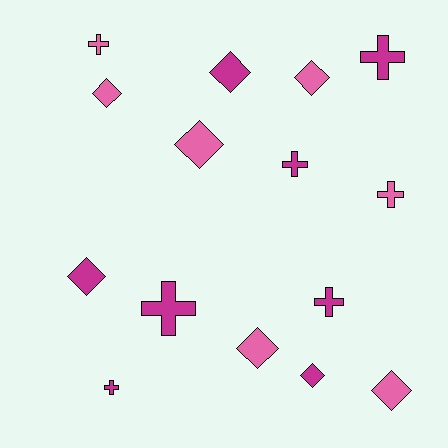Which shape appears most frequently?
Diamond, with 8 objects.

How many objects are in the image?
There are 15 objects.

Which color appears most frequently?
Magenta, with 8 objects.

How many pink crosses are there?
There are 2 pink crosses.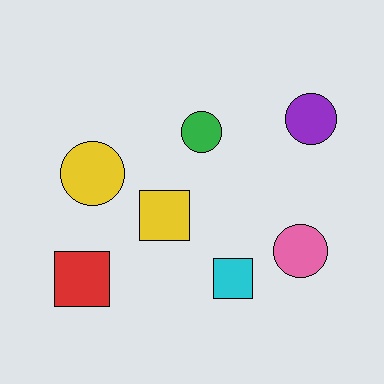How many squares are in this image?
There are 3 squares.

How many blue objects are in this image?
There are no blue objects.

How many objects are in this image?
There are 7 objects.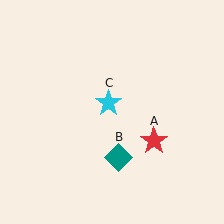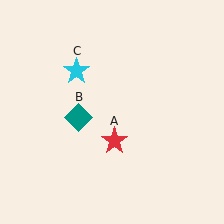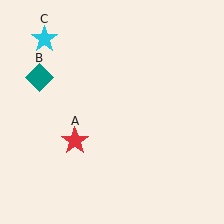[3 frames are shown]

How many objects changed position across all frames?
3 objects changed position: red star (object A), teal diamond (object B), cyan star (object C).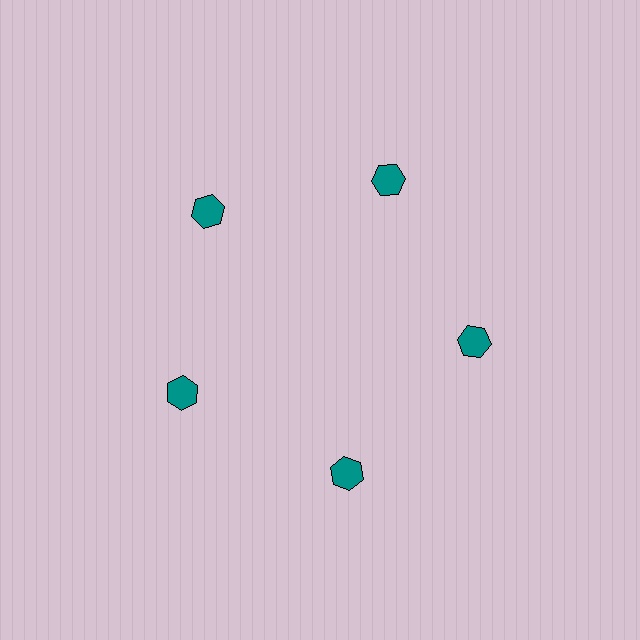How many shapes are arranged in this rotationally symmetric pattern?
There are 5 shapes, arranged in 5 groups of 1.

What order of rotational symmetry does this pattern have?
This pattern has 5-fold rotational symmetry.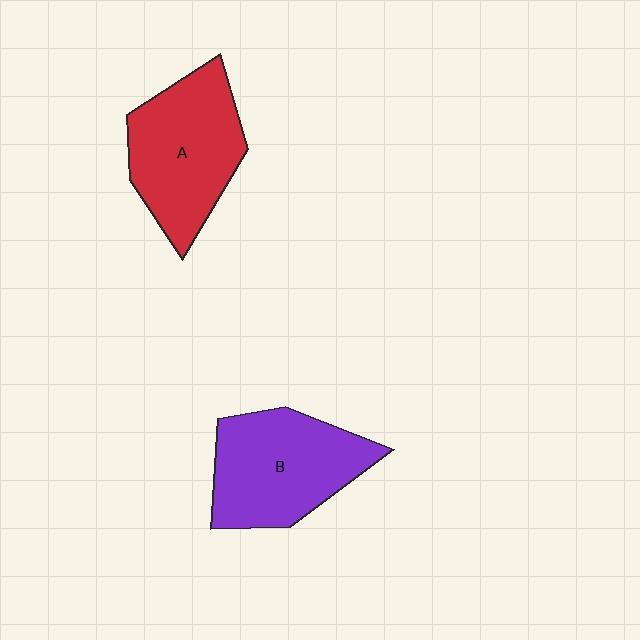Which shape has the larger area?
Shape B (purple).